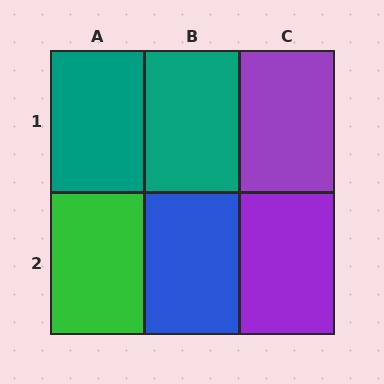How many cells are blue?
1 cell is blue.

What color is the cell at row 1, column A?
Teal.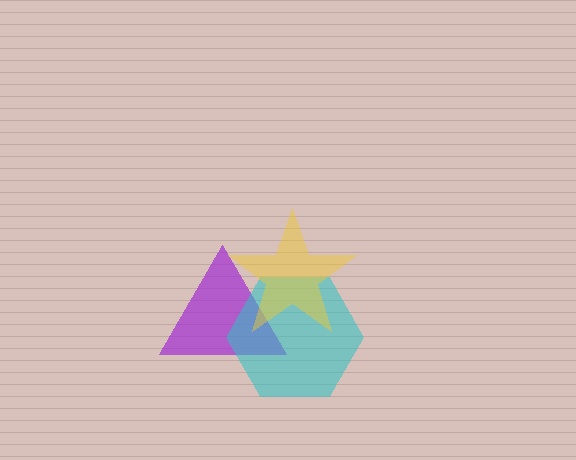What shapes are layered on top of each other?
The layered shapes are: a purple triangle, a cyan hexagon, a yellow star.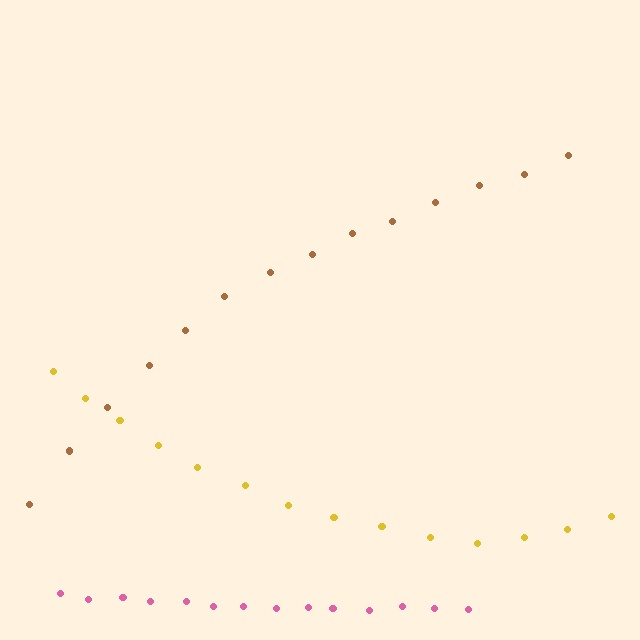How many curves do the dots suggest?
There are 3 distinct paths.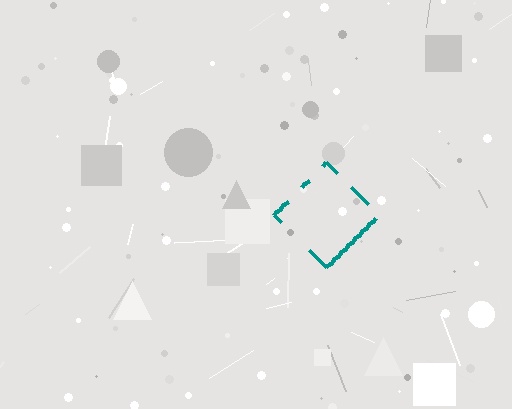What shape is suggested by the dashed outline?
The dashed outline suggests a diamond.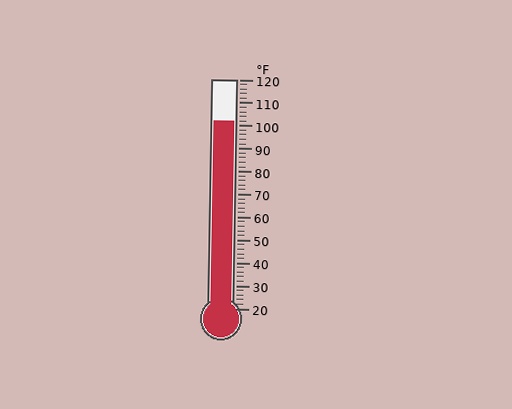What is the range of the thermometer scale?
The thermometer scale ranges from 20°F to 120°F.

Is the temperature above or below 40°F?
The temperature is above 40°F.